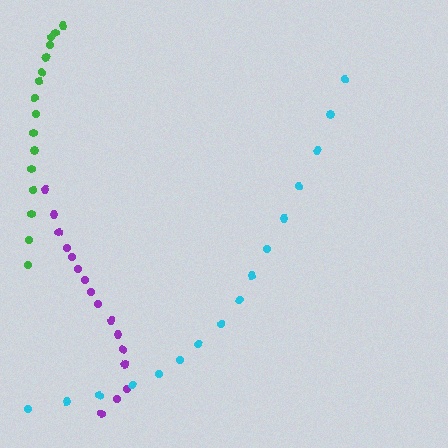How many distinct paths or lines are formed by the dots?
There are 3 distinct paths.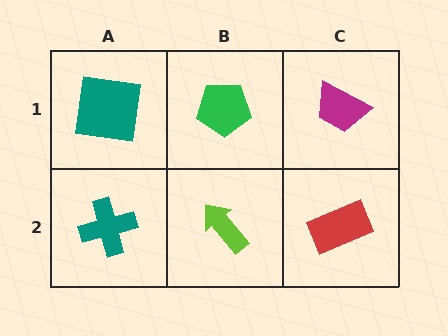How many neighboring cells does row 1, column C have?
2.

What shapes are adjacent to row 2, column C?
A magenta trapezoid (row 1, column C), a lime arrow (row 2, column B).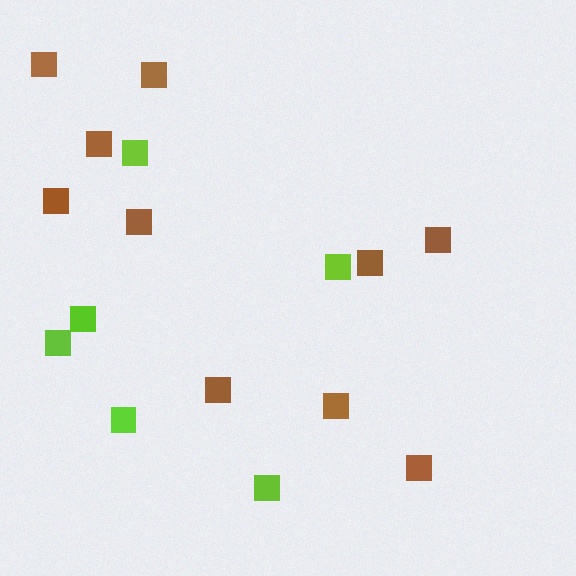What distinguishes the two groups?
There are 2 groups: one group of lime squares (6) and one group of brown squares (10).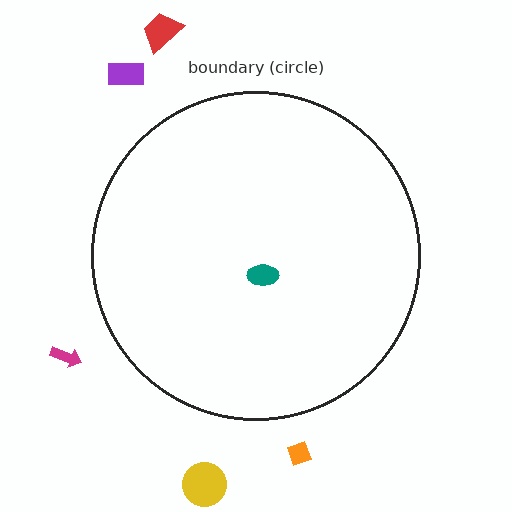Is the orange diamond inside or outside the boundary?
Outside.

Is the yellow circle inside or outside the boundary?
Outside.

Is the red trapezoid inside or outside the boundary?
Outside.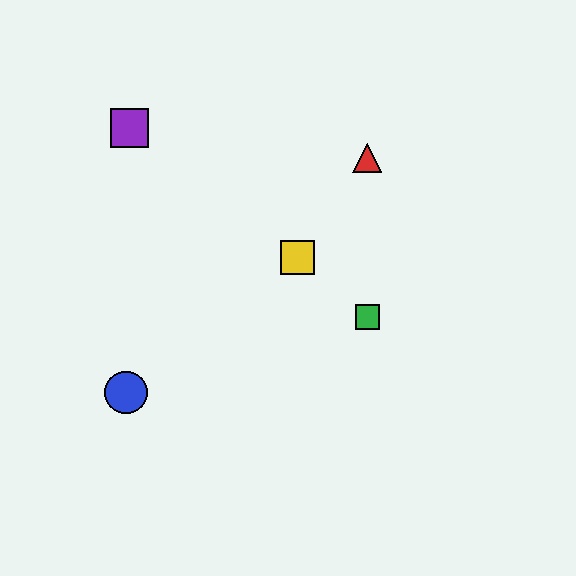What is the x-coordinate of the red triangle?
The red triangle is at x≈367.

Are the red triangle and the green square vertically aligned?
Yes, both are at x≈367.